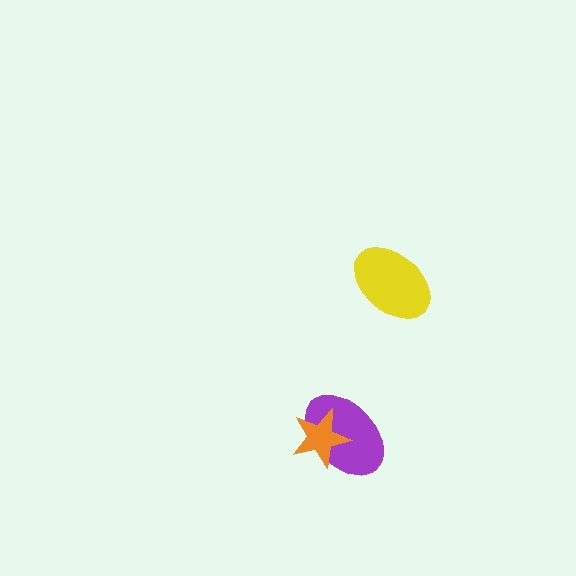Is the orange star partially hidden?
No, no other shape covers it.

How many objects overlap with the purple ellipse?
1 object overlaps with the purple ellipse.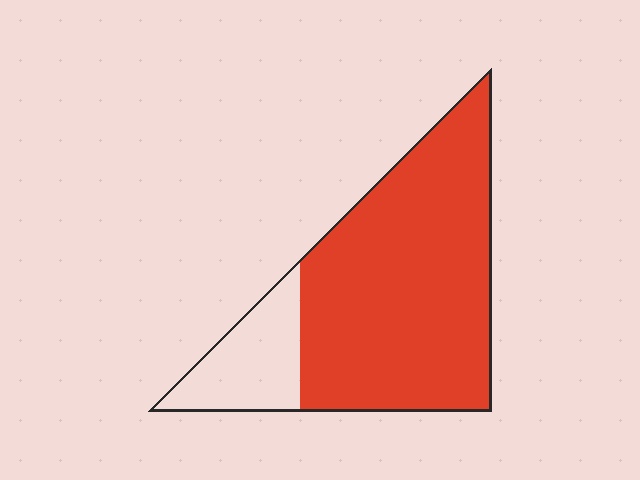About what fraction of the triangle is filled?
About four fifths (4/5).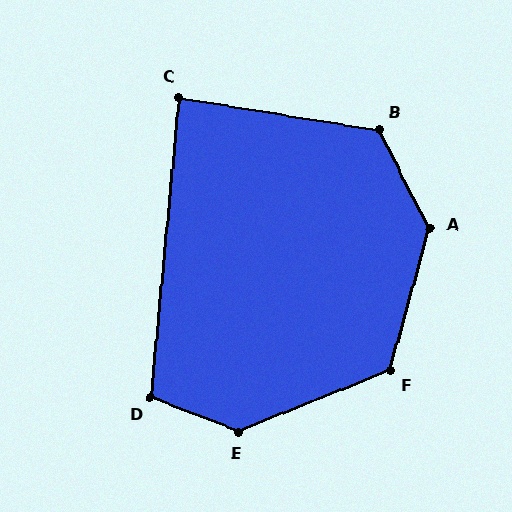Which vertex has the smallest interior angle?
C, at approximately 86 degrees.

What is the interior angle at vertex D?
Approximately 106 degrees (obtuse).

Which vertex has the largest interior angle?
A, at approximately 137 degrees.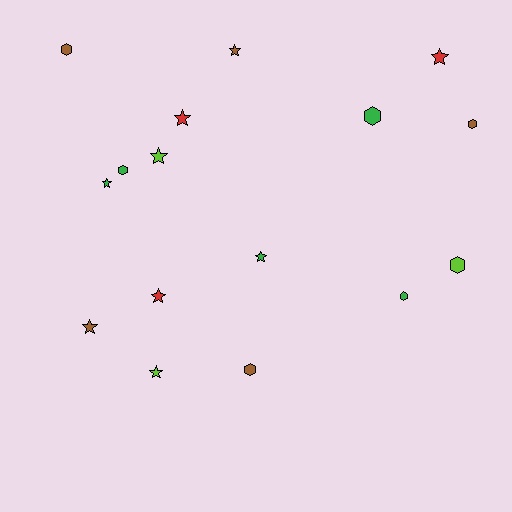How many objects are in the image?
There are 16 objects.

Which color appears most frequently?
Green, with 5 objects.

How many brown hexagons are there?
There are 3 brown hexagons.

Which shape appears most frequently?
Star, with 9 objects.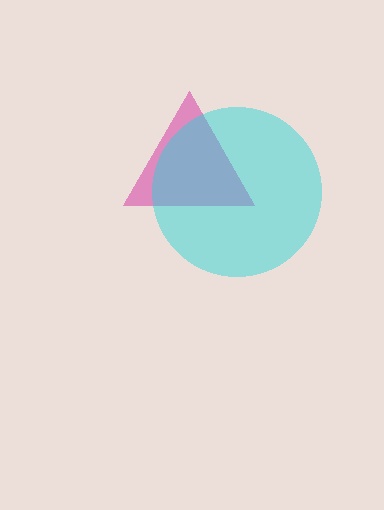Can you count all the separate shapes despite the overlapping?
Yes, there are 2 separate shapes.